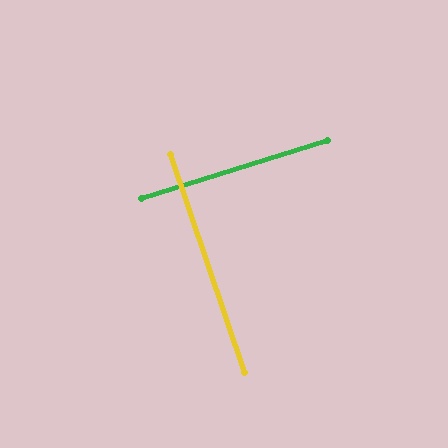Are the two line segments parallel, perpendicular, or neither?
Perpendicular — they meet at approximately 89°.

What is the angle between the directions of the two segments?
Approximately 89 degrees.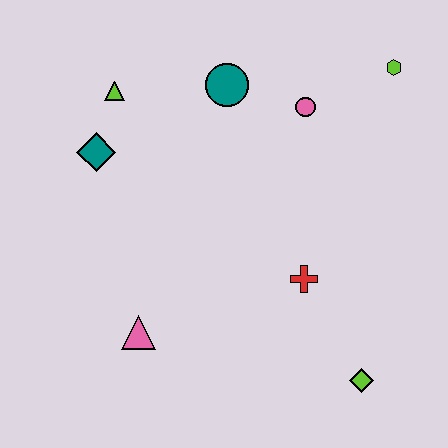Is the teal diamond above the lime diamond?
Yes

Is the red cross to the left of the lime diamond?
Yes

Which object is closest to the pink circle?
The teal circle is closest to the pink circle.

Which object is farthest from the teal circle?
The lime diamond is farthest from the teal circle.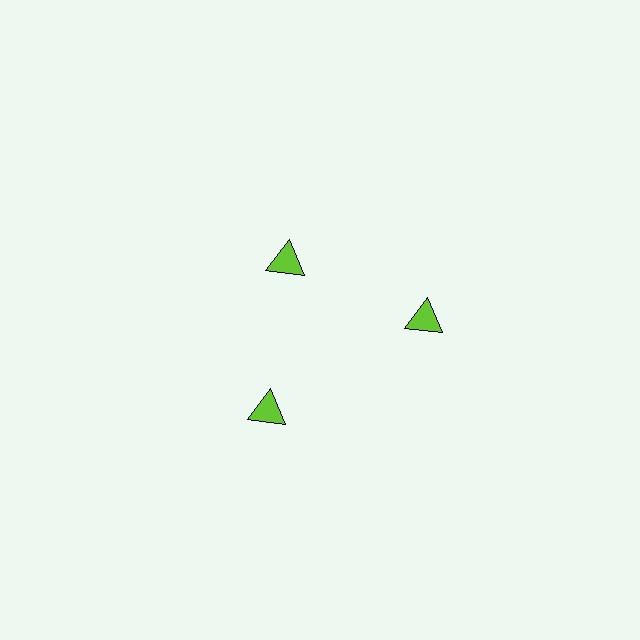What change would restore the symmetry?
The symmetry would be restored by moving it outward, back onto the ring so that all 3 triangles sit at equal angles and equal distance from the center.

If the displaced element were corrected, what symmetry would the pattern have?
It would have 3-fold rotational symmetry — the pattern would map onto itself every 120 degrees.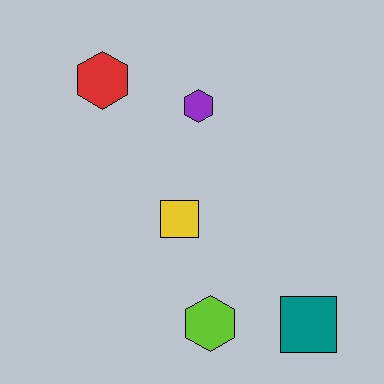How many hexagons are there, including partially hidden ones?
There are 3 hexagons.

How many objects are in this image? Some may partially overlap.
There are 5 objects.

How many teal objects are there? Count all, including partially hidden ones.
There is 1 teal object.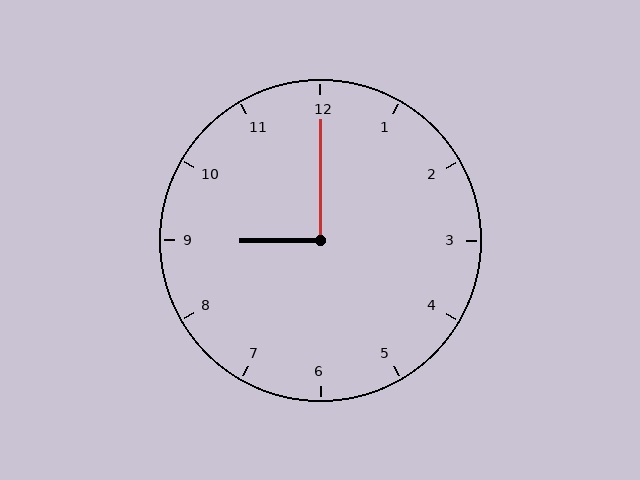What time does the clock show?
9:00.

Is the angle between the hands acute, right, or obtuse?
It is right.